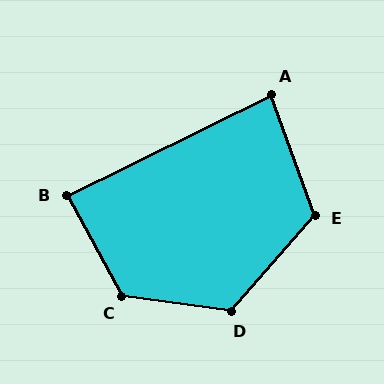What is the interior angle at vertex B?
Approximately 88 degrees (approximately right).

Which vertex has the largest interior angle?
C, at approximately 126 degrees.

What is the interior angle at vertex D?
Approximately 123 degrees (obtuse).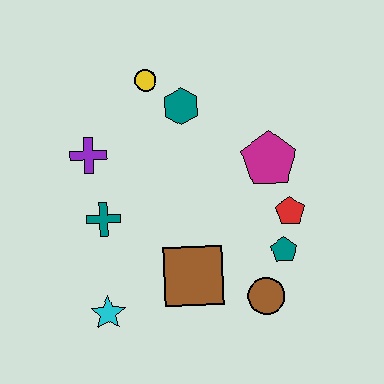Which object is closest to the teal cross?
The purple cross is closest to the teal cross.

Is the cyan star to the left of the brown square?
Yes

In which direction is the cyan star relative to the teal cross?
The cyan star is below the teal cross.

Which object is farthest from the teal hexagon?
The cyan star is farthest from the teal hexagon.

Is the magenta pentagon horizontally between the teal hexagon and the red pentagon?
Yes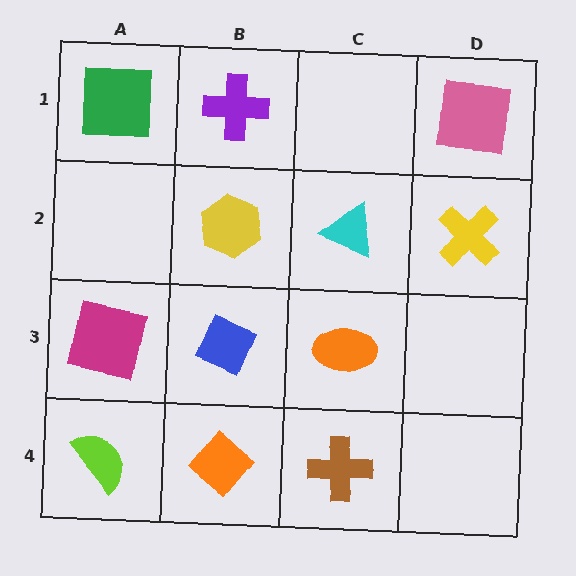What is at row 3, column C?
An orange ellipse.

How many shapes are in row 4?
3 shapes.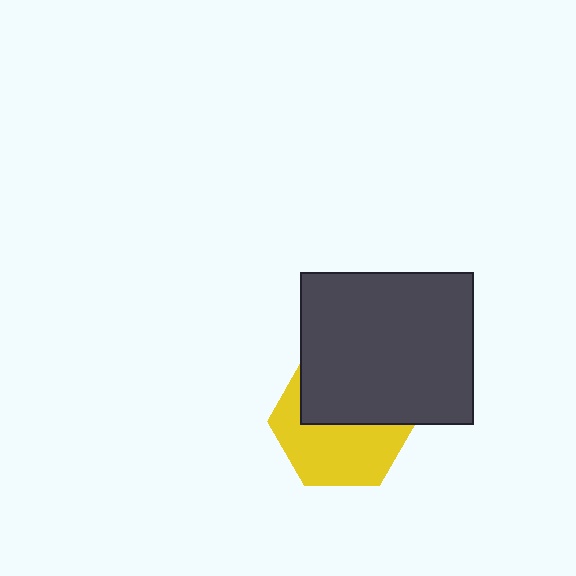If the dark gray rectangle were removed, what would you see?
You would see the complete yellow hexagon.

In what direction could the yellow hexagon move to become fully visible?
The yellow hexagon could move down. That would shift it out from behind the dark gray rectangle entirely.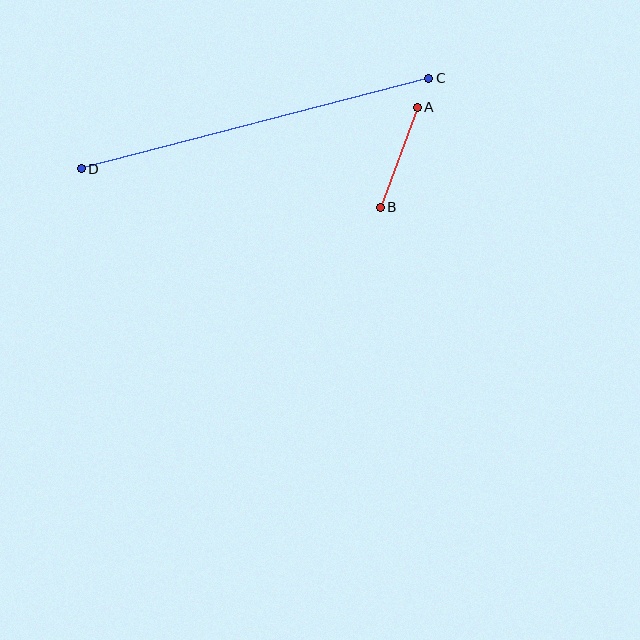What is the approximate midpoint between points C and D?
The midpoint is at approximately (255, 123) pixels.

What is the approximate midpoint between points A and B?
The midpoint is at approximately (399, 157) pixels.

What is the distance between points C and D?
The distance is approximately 359 pixels.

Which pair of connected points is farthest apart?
Points C and D are farthest apart.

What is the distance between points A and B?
The distance is approximately 107 pixels.